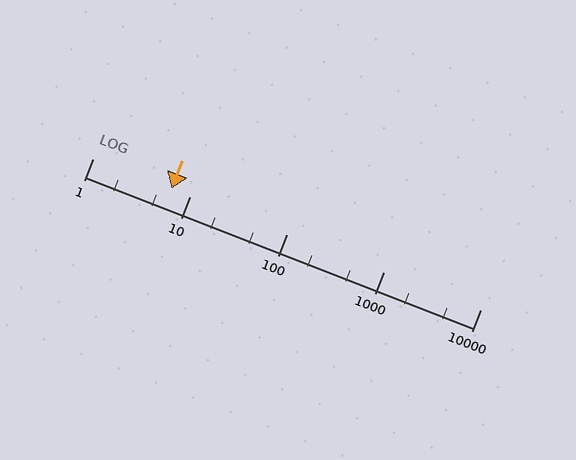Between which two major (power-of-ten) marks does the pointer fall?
The pointer is between 1 and 10.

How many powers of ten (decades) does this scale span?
The scale spans 4 decades, from 1 to 10000.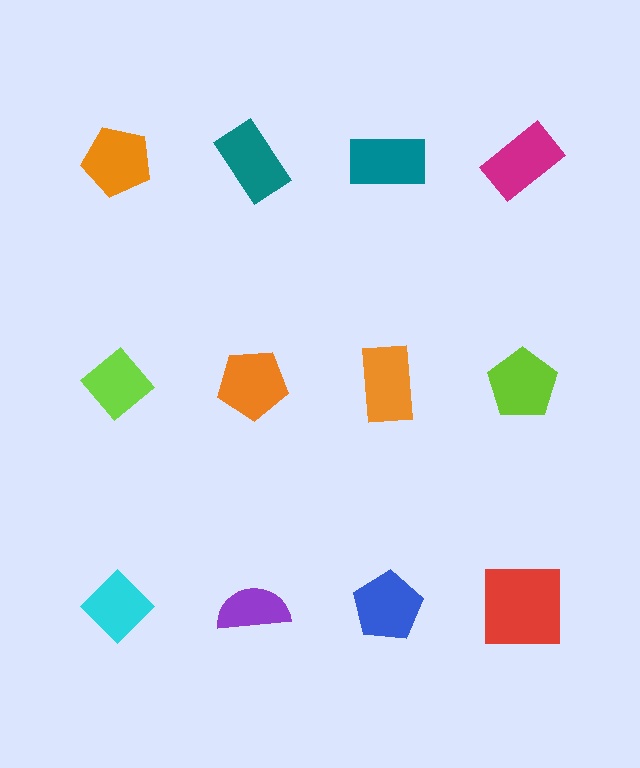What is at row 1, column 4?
A magenta rectangle.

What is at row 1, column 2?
A teal rectangle.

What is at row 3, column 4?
A red square.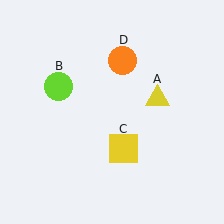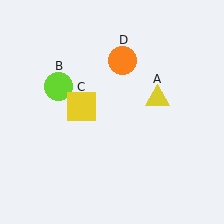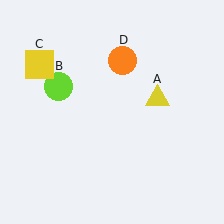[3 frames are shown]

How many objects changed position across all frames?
1 object changed position: yellow square (object C).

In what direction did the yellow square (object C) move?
The yellow square (object C) moved up and to the left.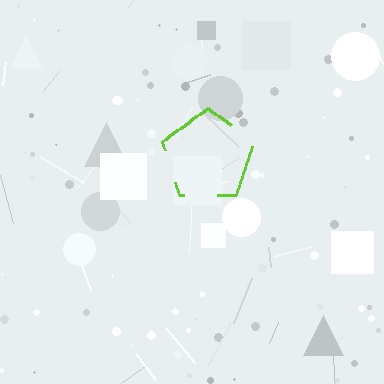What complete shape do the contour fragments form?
The contour fragments form a pentagon.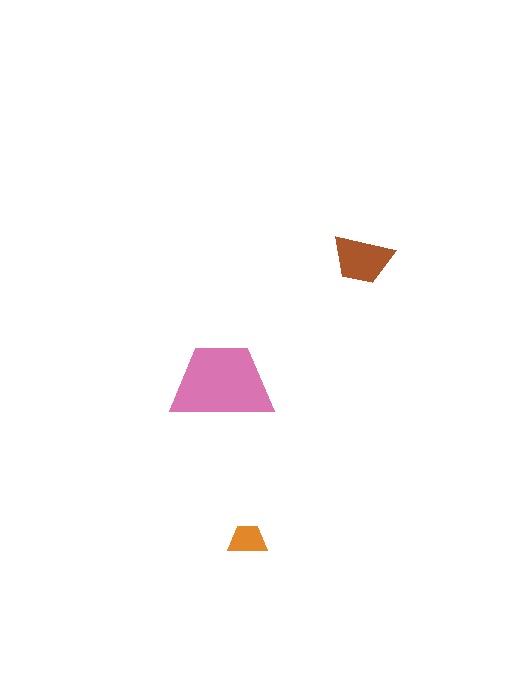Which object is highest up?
The brown trapezoid is topmost.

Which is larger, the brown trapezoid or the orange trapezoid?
The brown one.